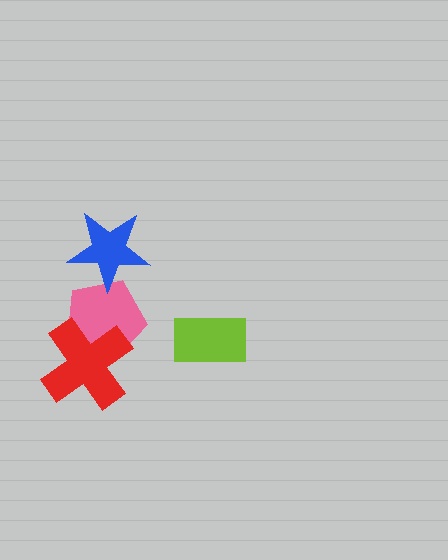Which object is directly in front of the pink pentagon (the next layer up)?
The red cross is directly in front of the pink pentagon.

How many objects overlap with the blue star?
1 object overlaps with the blue star.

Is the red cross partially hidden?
No, no other shape covers it.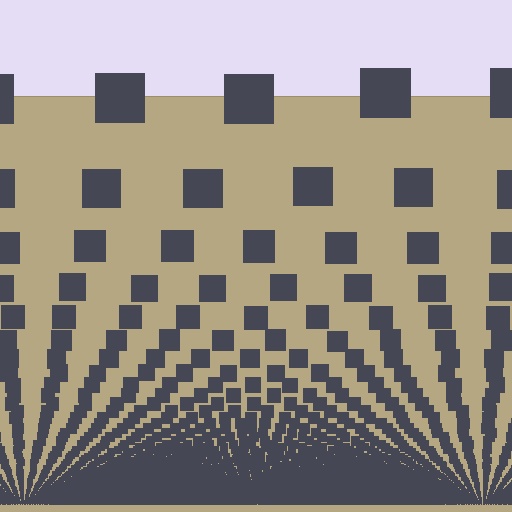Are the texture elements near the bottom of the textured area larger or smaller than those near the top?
Smaller. The gradient is inverted — elements near the bottom are smaller and denser.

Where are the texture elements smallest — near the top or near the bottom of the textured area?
Near the bottom.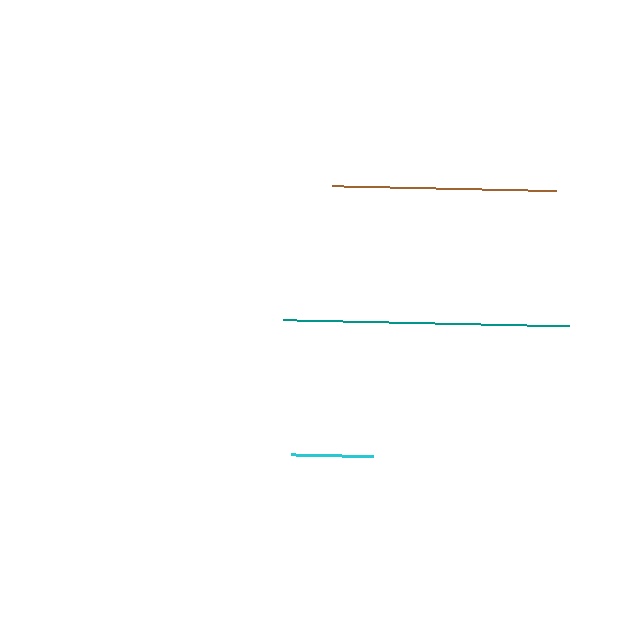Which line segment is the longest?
The teal line is the longest at approximately 285 pixels.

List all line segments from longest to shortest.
From longest to shortest: teal, brown, cyan.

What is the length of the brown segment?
The brown segment is approximately 224 pixels long.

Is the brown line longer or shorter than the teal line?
The teal line is longer than the brown line.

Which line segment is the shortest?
The cyan line is the shortest at approximately 82 pixels.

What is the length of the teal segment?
The teal segment is approximately 285 pixels long.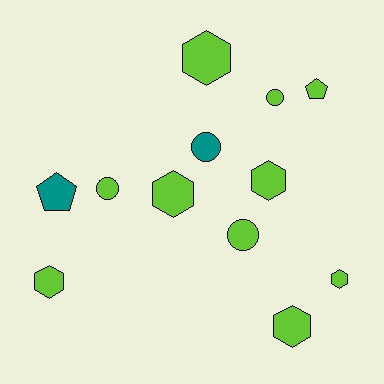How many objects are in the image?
There are 12 objects.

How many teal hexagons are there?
There are no teal hexagons.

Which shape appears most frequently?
Hexagon, with 6 objects.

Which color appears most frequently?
Lime, with 10 objects.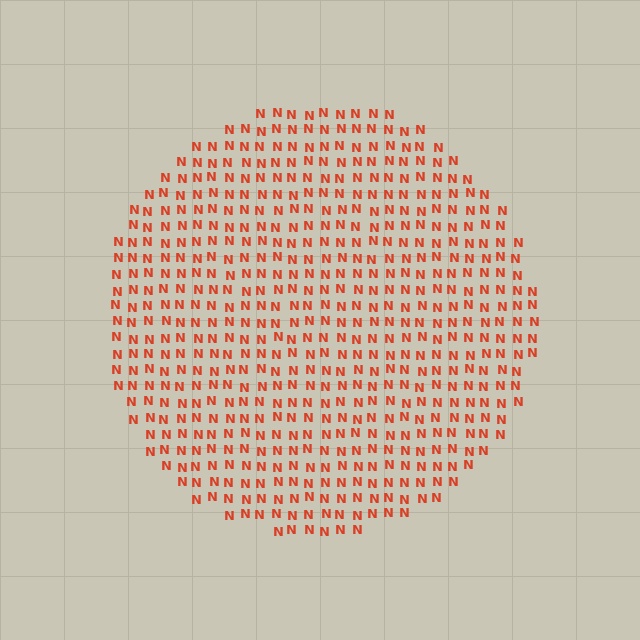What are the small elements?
The small elements are letter N's.